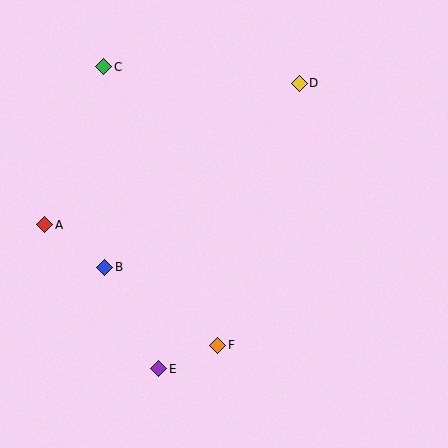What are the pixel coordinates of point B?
Point B is at (105, 267).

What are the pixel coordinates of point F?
Point F is at (218, 345).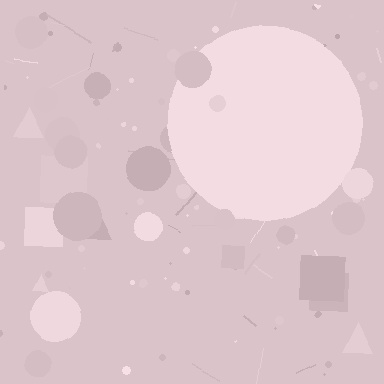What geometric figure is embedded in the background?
A circle is embedded in the background.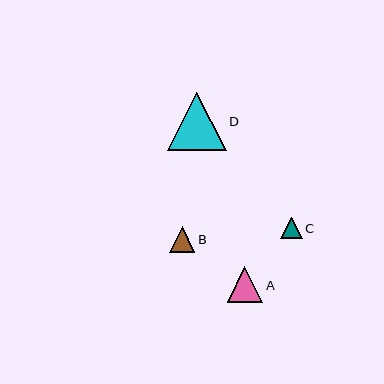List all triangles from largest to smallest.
From largest to smallest: D, A, B, C.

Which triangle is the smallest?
Triangle C is the smallest with a size of approximately 21 pixels.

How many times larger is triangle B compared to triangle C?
Triangle B is approximately 1.2 times the size of triangle C.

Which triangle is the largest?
Triangle D is the largest with a size of approximately 59 pixels.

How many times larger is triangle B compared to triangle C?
Triangle B is approximately 1.2 times the size of triangle C.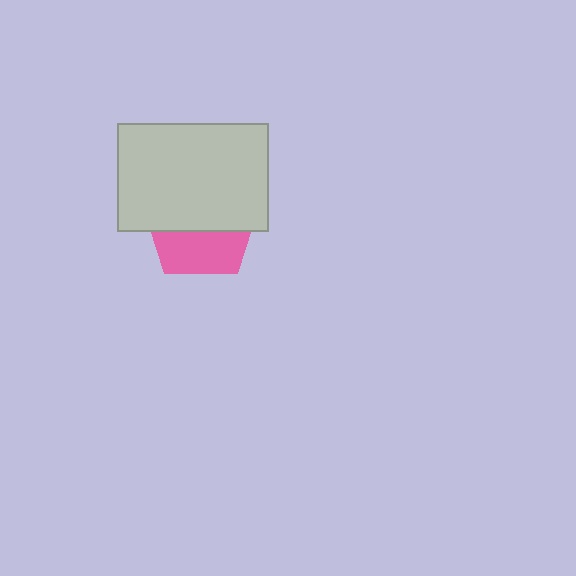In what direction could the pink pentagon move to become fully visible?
The pink pentagon could move down. That would shift it out from behind the light gray rectangle entirely.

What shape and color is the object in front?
The object in front is a light gray rectangle.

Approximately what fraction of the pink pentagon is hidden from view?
Roughly 60% of the pink pentagon is hidden behind the light gray rectangle.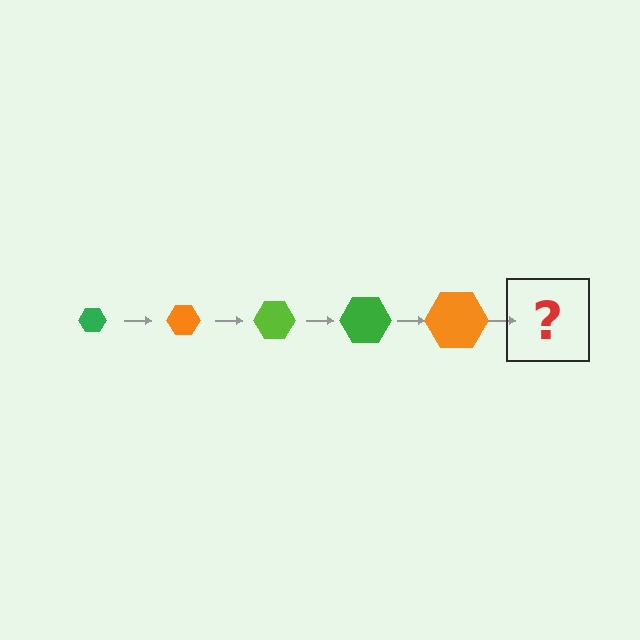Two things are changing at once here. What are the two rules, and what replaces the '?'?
The two rules are that the hexagon grows larger each step and the color cycles through green, orange, and lime. The '?' should be a lime hexagon, larger than the previous one.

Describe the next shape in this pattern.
It should be a lime hexagon, larger than the previous one.